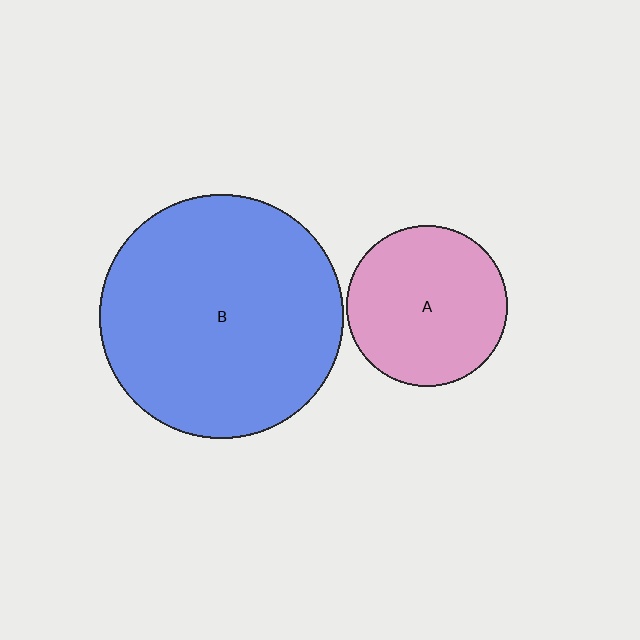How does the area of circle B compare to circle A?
Approximately 2.3 times.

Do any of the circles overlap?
No, none of the circles overlap.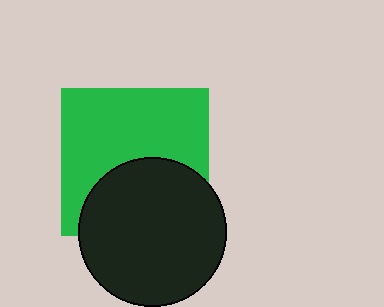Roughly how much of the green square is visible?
About half of it is visible (roughly 61%).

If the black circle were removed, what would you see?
You would see the complete green square.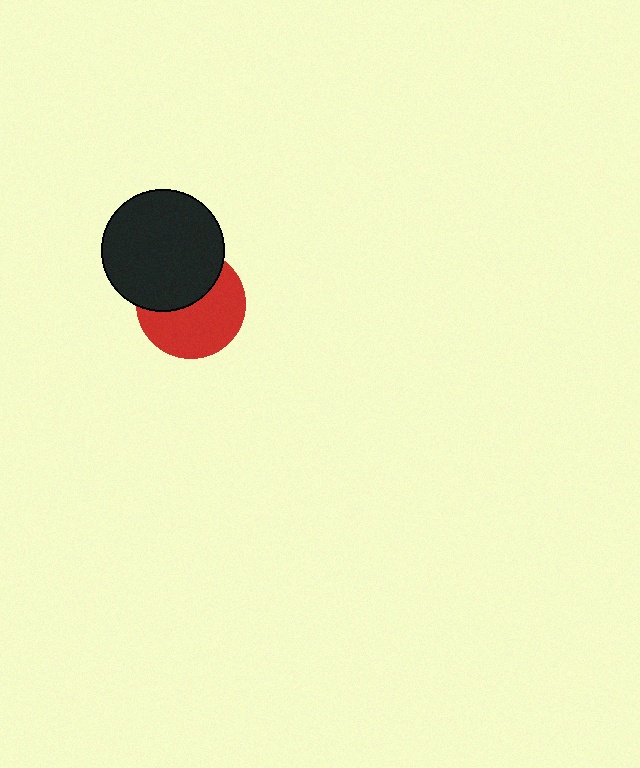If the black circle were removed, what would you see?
You would see the complete red circle.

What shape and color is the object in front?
The object in front is a black circle.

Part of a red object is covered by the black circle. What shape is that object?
It is a circle.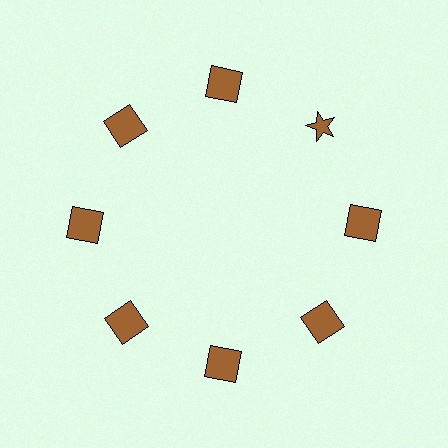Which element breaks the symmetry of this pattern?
The brown star at roughly the 2 o'clock position breaks the symmetry. All other shapes are brown squares.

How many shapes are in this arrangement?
There are 8 shapes arranged in a ring pattern.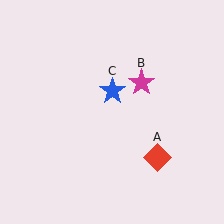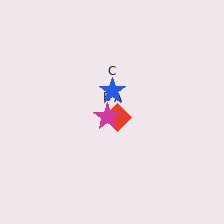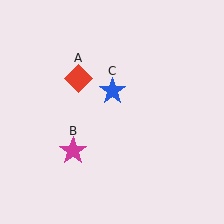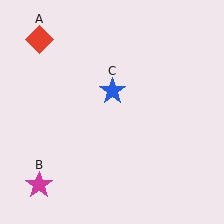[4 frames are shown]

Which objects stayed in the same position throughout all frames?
Blue star (object C) remained stationary.